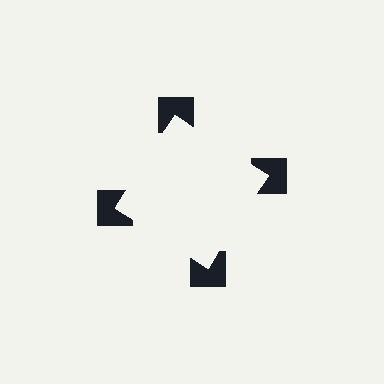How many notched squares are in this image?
There are 4 — one at each vertex of the illusory square.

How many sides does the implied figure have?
4 sides.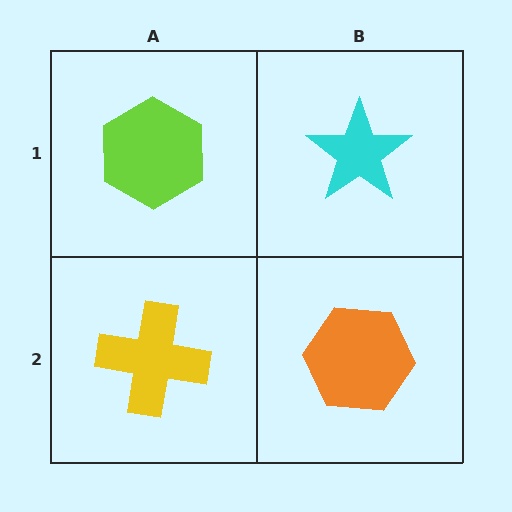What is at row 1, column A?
A lime hexagon.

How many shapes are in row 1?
2 shapes.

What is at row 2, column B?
An orange hexagon.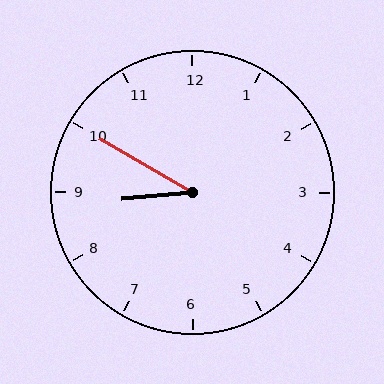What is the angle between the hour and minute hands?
Approximately 35 degrees.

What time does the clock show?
8:50.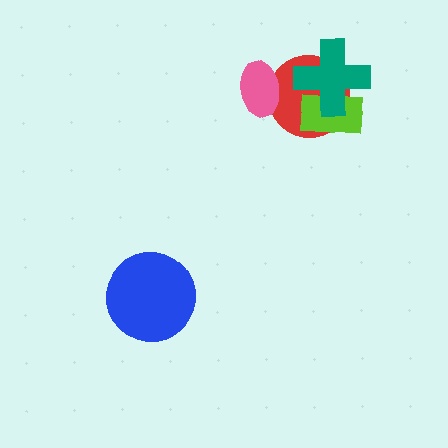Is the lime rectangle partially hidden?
Yes, it is partially covered by another shape.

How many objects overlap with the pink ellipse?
1 object overlaps with the pink ellipse.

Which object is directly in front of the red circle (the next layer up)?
The lime rectangle is directly in front of the red circle.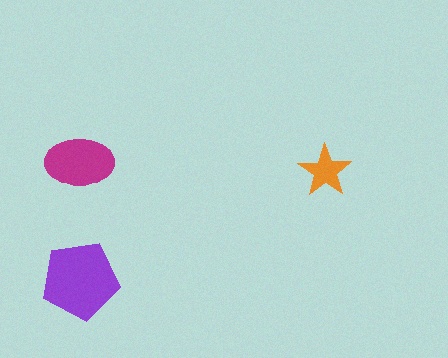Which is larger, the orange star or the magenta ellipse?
The magenta ellipse.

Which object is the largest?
The purple pentagon.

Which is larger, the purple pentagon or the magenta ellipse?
The purple pentagon.